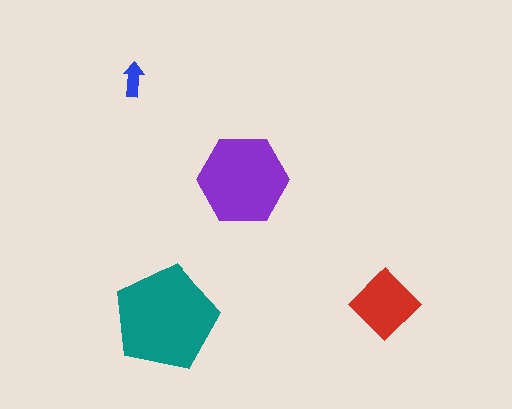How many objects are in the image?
There are 4 objects in the image.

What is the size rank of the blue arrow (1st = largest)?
4th.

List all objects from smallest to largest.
The blue arrow, the red diamond, the purple hexagon, the teal pentagon.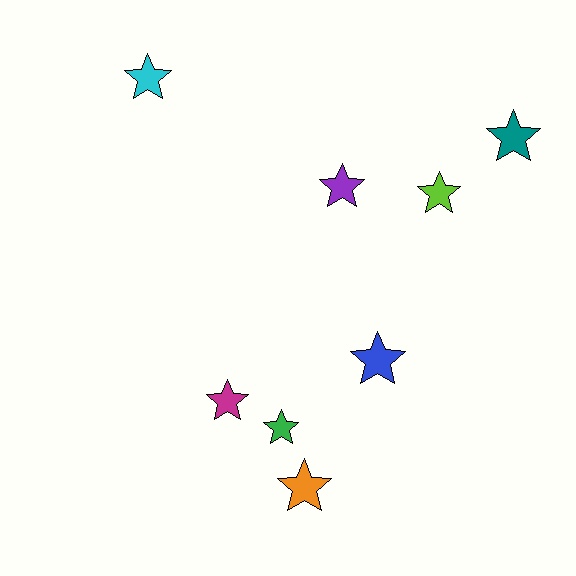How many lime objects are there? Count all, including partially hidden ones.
There is 1 lime object.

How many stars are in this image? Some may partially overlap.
There are 8 stars.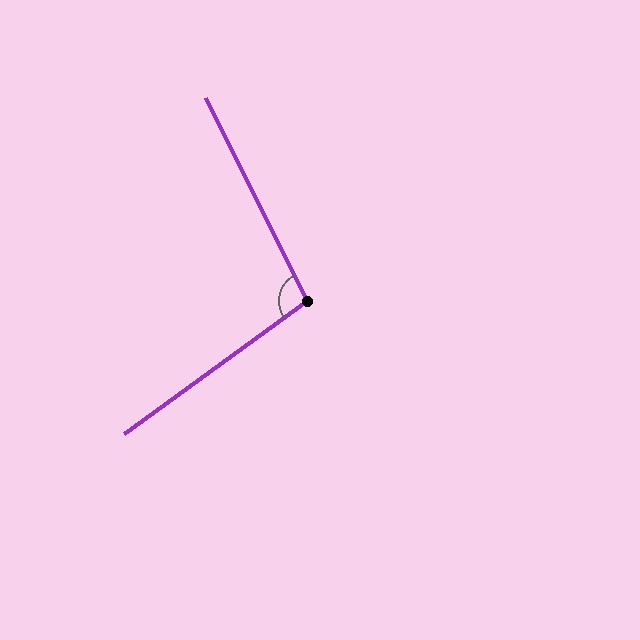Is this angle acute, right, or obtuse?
It is obtuse.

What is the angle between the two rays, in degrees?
Approximately 100 degrees.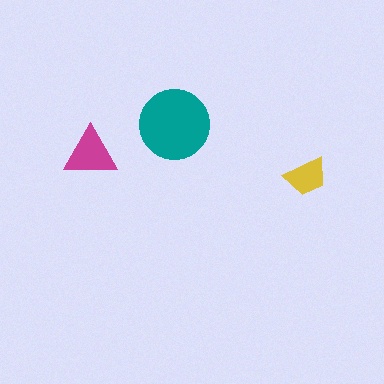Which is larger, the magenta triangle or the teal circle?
The teal circle.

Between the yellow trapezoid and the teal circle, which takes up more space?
The teal circle.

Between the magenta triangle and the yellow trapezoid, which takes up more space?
The magenta triangle.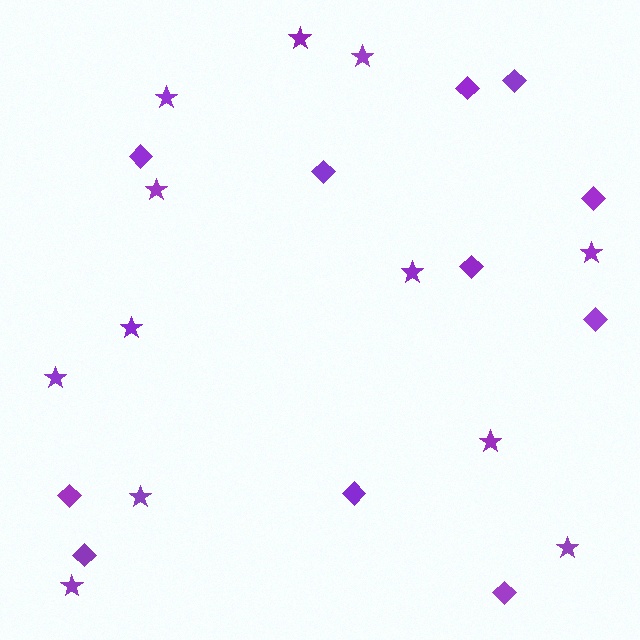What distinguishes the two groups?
There are 2 groups: one group of stars (12) and one group of diamonds (11).